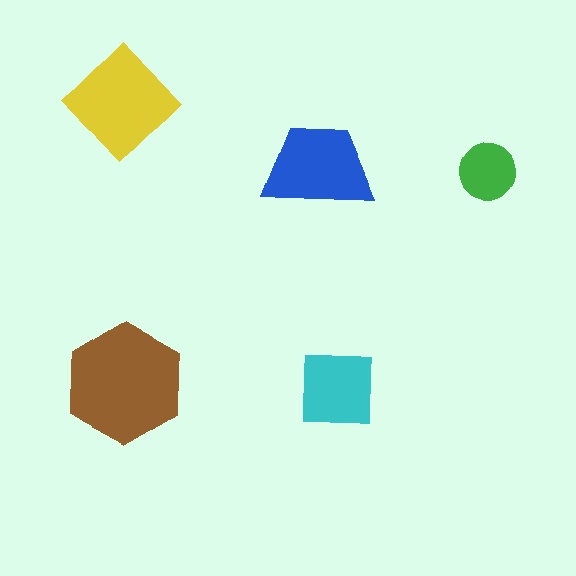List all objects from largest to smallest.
The brown hexagon, the yellow diamond, the blue trapezoid, the cyan square, the green circle.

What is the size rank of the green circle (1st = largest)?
5th.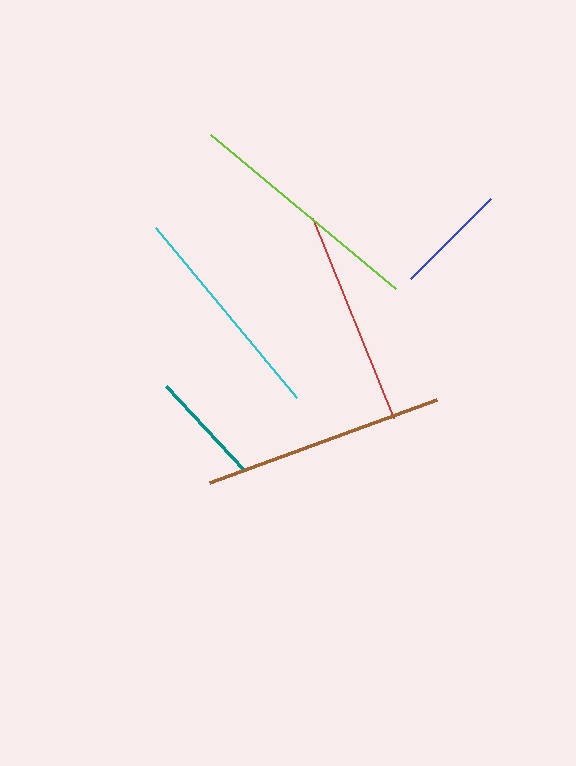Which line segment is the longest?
The brown line is the longest at approximately 241 pixels.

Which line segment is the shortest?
The blue line is the shortest at approximately 113 pixels.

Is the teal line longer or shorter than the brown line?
The brown line is longer than the teal line.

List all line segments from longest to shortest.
From longest to shortest: brown, lime, cyan, red, teal, blue.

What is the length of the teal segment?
The teal segment is approximately 115 pixels long.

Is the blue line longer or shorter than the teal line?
The teal line is longer than the blue line.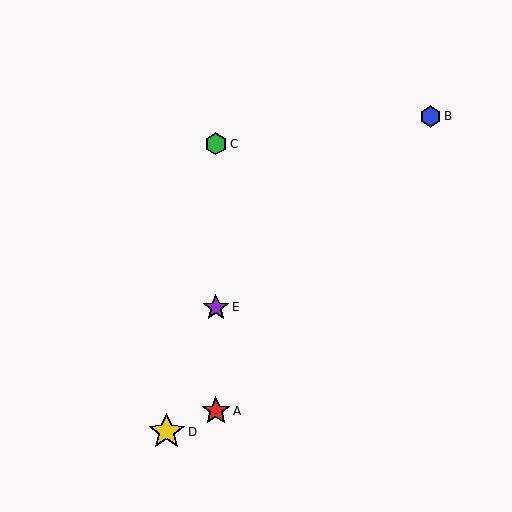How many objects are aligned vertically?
3 objects (A, C, E) are aligned vertically.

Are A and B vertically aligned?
No, A is at x≈216 and B is at x≈430.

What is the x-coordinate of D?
Object D is at x≈167.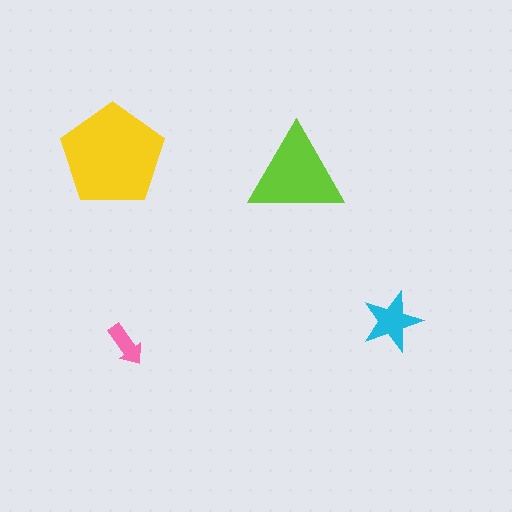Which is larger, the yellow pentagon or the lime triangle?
The yellow pentagon.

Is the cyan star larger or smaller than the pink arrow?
Larger.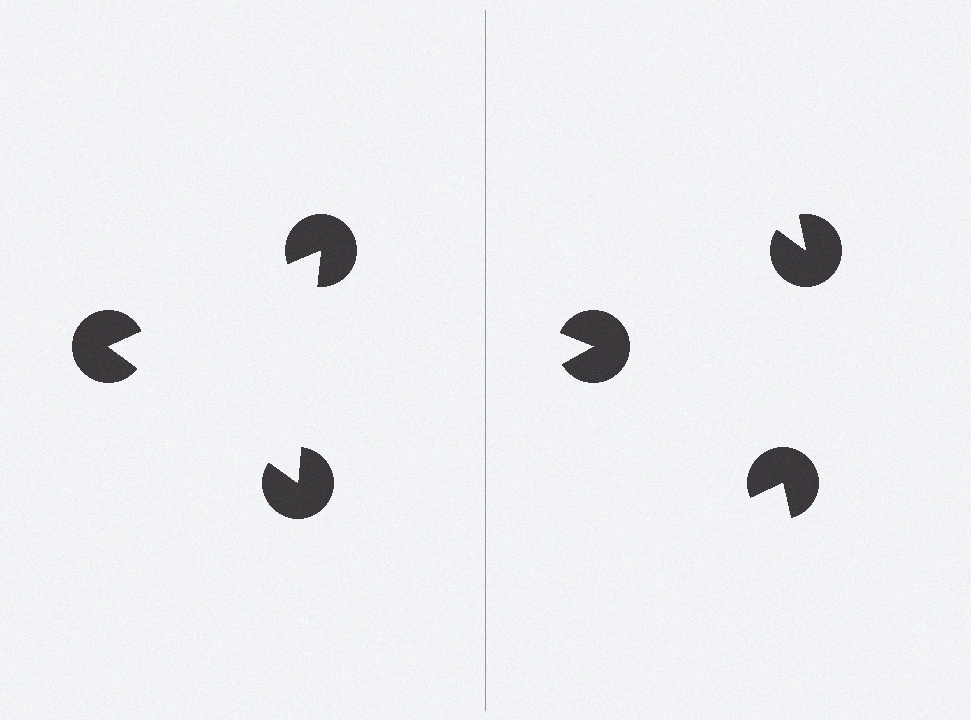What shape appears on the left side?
An illusory triangle.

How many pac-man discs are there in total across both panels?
6 — 3 on each side.